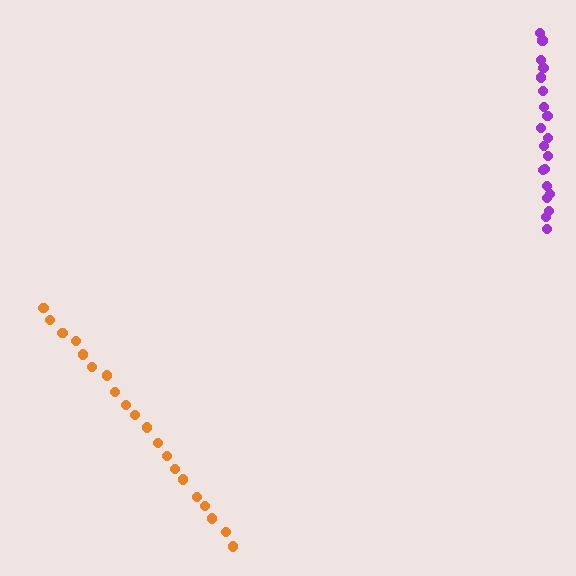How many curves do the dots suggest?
There are 2 distinct paths.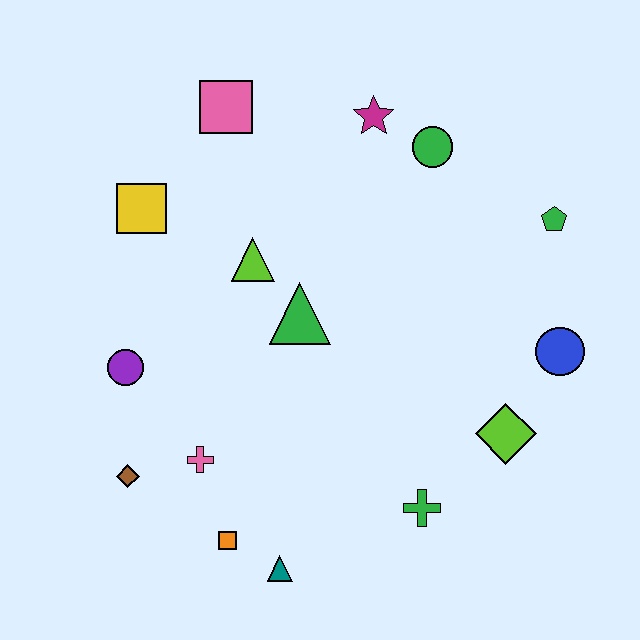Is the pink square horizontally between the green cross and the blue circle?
No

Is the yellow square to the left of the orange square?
Yes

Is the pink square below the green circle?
No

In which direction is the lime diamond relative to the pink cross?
The lime diamond is to the right of the pink cross.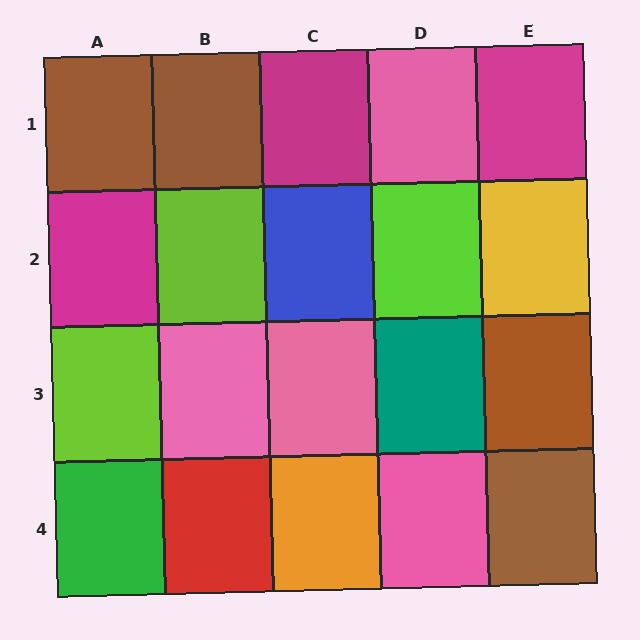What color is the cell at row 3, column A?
Lime.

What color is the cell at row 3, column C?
Pink.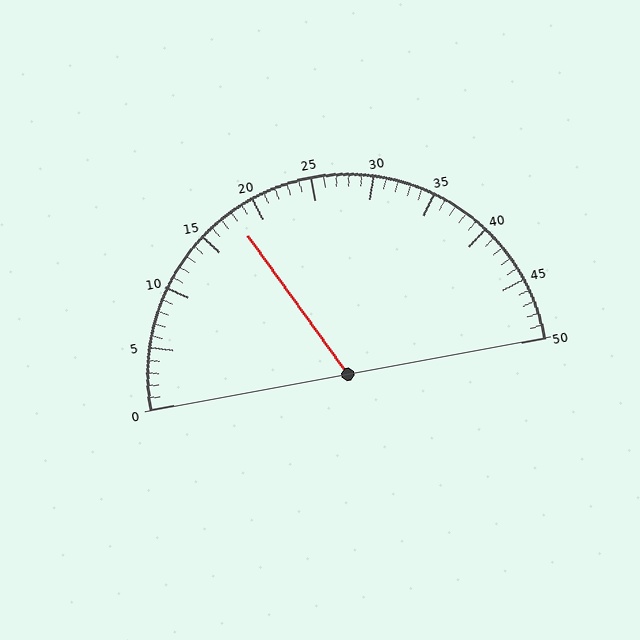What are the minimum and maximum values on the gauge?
The gauge ranges from 0 to 50.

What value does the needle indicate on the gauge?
The needle indicates approximately 18.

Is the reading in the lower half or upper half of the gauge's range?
The reading is in the lower half of the range (0 to 50).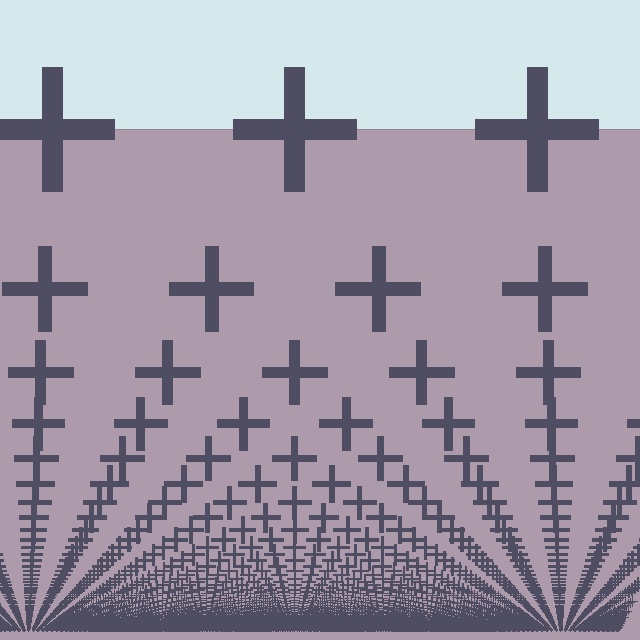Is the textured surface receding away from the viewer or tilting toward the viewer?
The surface appears to tilt toward the viewer. Texture elements get larger and sparser toward the top.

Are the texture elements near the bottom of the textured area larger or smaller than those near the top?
Smaller. The gradient is inverted — elements near the bottom are smaller and denser.